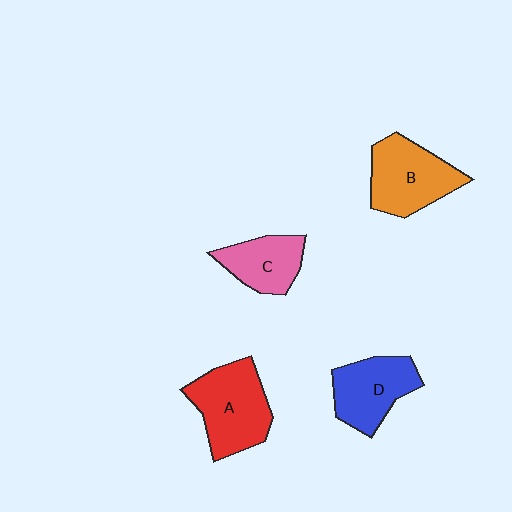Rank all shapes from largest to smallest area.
From largest to smallest: A (red), B (orange), D (blue), C (pink).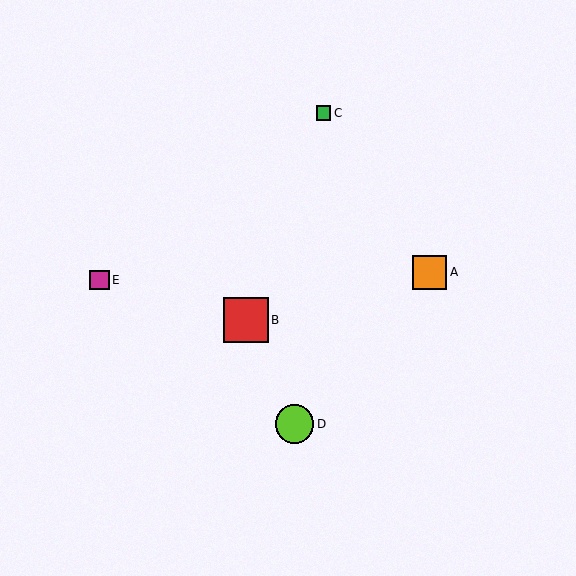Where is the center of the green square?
The center of the green square is at (323, 113).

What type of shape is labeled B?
Shape B is a red square.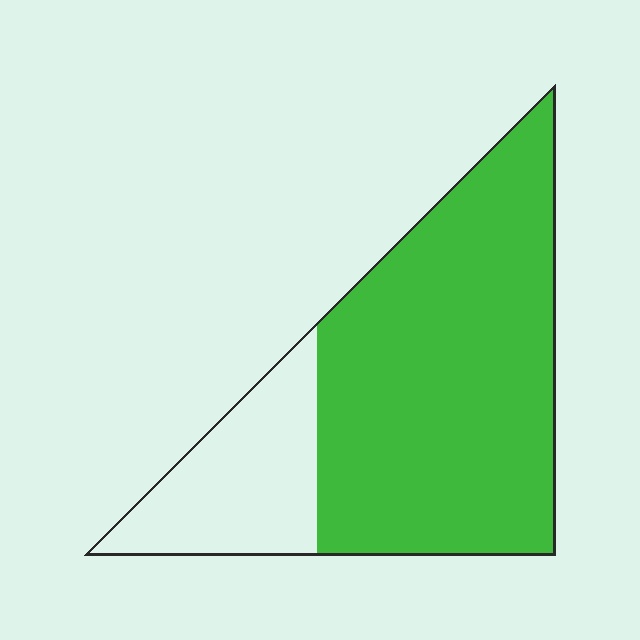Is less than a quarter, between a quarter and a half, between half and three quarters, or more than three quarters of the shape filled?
More than three quarters.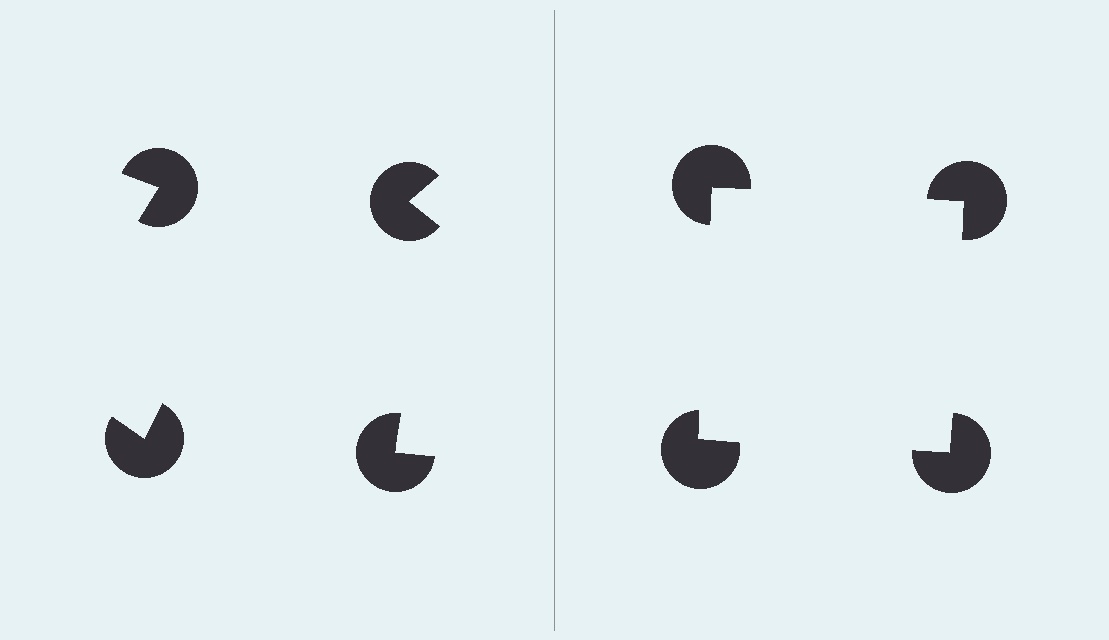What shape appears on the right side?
An illusory square.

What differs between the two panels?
The pac-man discs are positioned identically on both sides; only the wedge orientations differ. On the right they align to a square; on the left they are misaligned.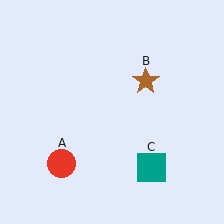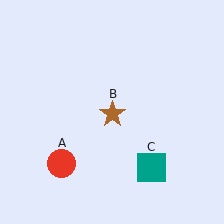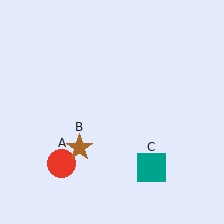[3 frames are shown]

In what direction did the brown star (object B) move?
The brown star (object B) moved down and to the left.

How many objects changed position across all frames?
1 object changed position: brown star (object B).